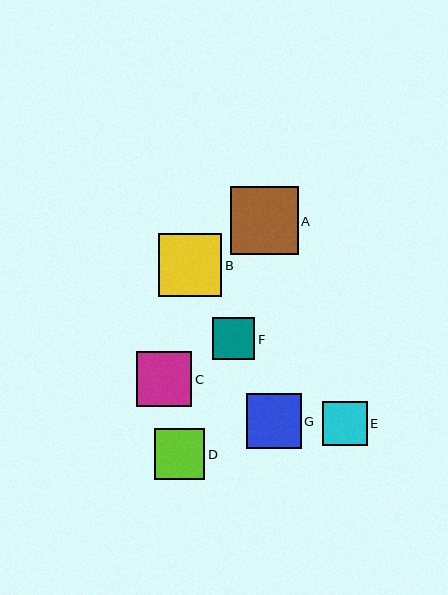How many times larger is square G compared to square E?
Square G is approximately 1.2 times the size of square E.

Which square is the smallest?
Square F is the smallest with a size of approximately 42 pixels.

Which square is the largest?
Square A is the largest with a size of approximately 68 pixels.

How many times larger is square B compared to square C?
Square B is approximately 1.2 times the size of square C.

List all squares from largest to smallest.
From largest to smallest: A, B, C, G, D, E, F.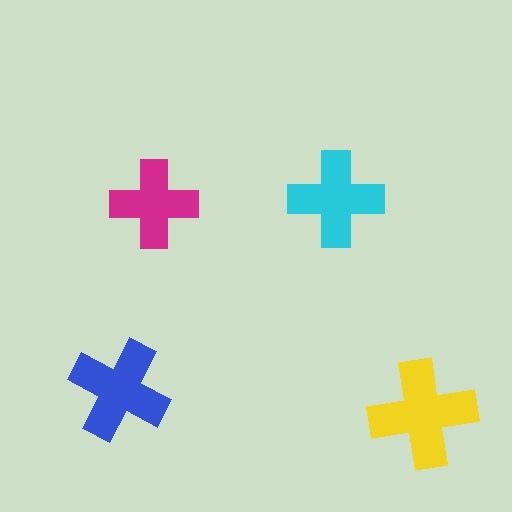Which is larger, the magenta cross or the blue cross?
The blue one.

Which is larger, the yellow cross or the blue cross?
The yellow one.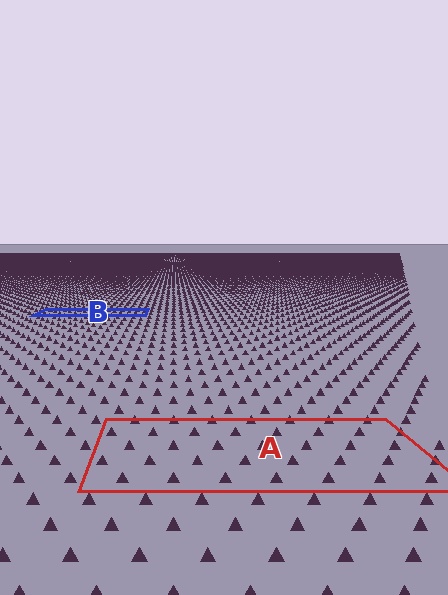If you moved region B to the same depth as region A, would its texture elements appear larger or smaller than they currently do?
They would appear larger. At a closer depth, the same texture elements are projected at a bigger on-screen size.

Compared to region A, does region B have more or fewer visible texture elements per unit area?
Region B has more texture elements per unit area — they are packed more densely because it is farther away.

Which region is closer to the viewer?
Region A is closer. The texture elements there are larger and more spread out.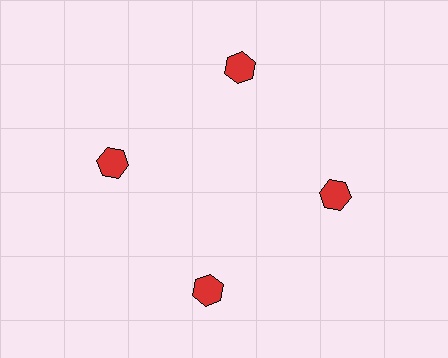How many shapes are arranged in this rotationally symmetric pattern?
There are 4 shapes, arranged in 4 groups of 1.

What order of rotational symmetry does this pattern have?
This pattern has 4-fold rotational symmetry.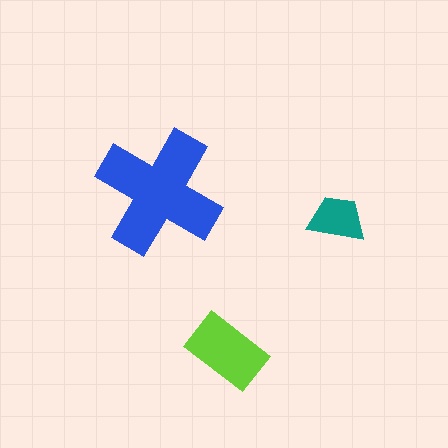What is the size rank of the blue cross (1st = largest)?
1st.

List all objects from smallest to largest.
The teal trapezoid, the lime rectangle, the blue cross.